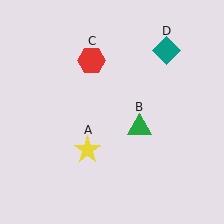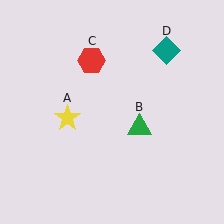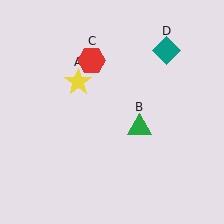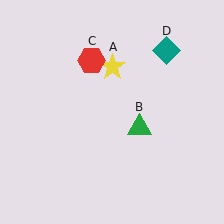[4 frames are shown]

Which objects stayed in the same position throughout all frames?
Green triangle (object B) and red hexagon (object C) and teal diamond (object D) remained stationary.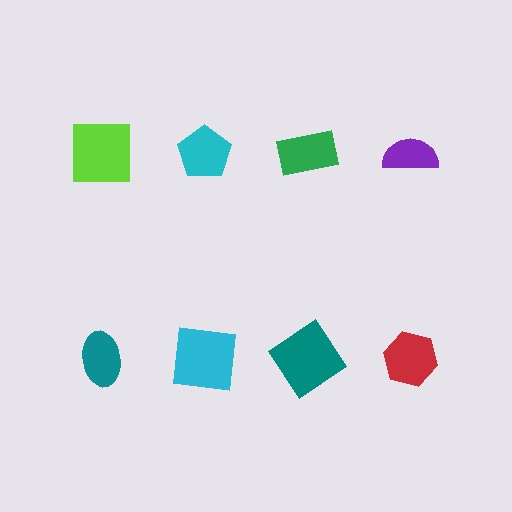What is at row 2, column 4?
A red hexagon.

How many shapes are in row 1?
4 shapes.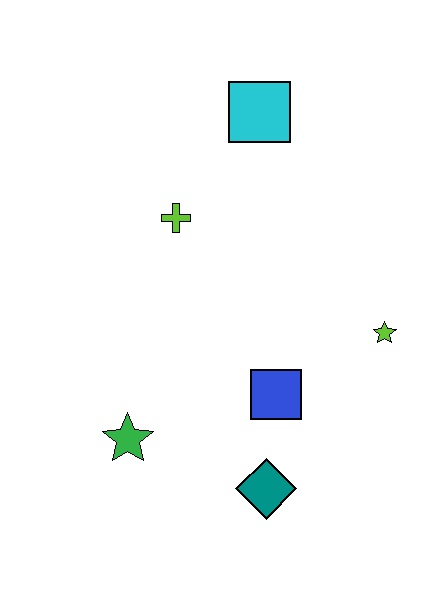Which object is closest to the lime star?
The blue square is closest to the lime star.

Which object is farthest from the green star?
The cyan square is farthest from the green star.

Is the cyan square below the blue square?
No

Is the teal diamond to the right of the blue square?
No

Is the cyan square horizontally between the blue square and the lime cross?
Yes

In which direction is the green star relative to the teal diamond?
The green star is to the left of the teal diamond.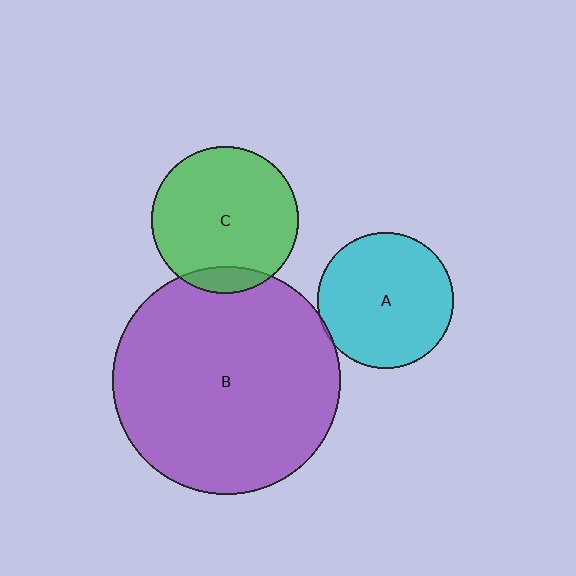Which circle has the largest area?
Circle B (purple).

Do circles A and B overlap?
Yes.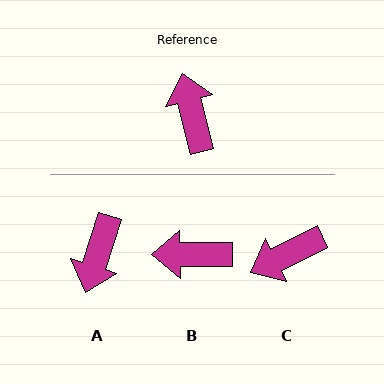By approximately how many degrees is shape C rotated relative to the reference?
Approximately 102 degrees counter-clockwise.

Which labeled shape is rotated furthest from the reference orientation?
A, about 148 degrees away.